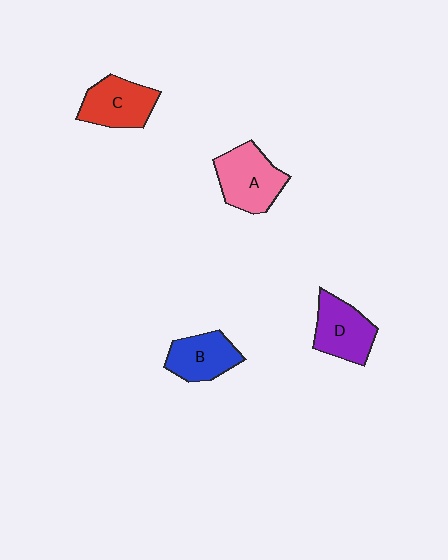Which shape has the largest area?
Shape A (pink).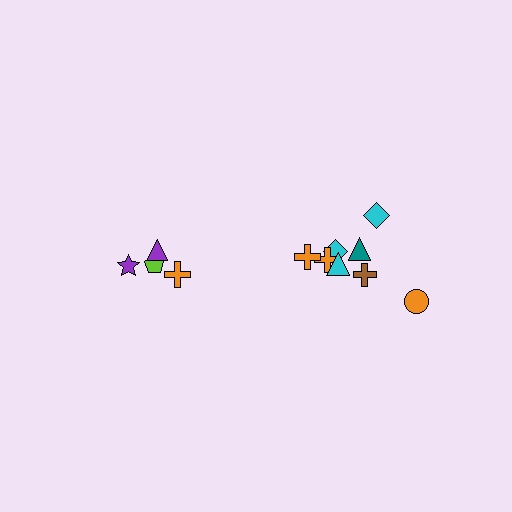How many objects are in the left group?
There are 4 objects.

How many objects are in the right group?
There are 8 objects.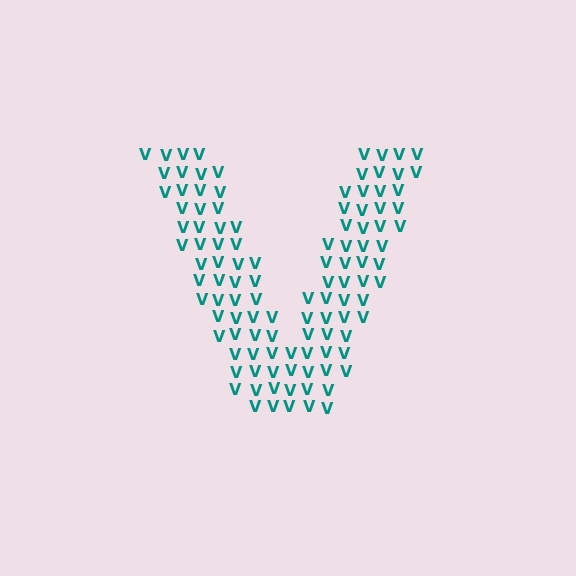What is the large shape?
The large shape is the letter V.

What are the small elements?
The small elements are letter V's.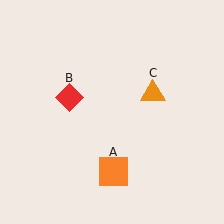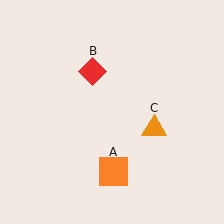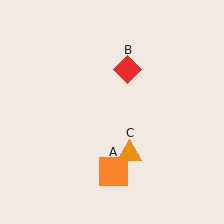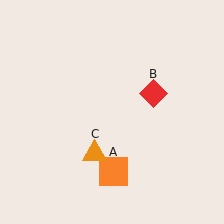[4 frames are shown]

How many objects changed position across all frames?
2 objects changed position: red diamond (object B), orange triangle (object C).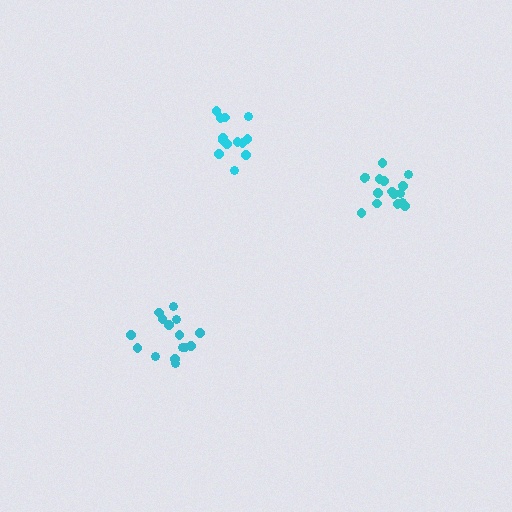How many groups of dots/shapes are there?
There are 3 groups.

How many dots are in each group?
Group 1: 13 dots, Group 2: 15 dots, Group 3: 17 dots (45 total).